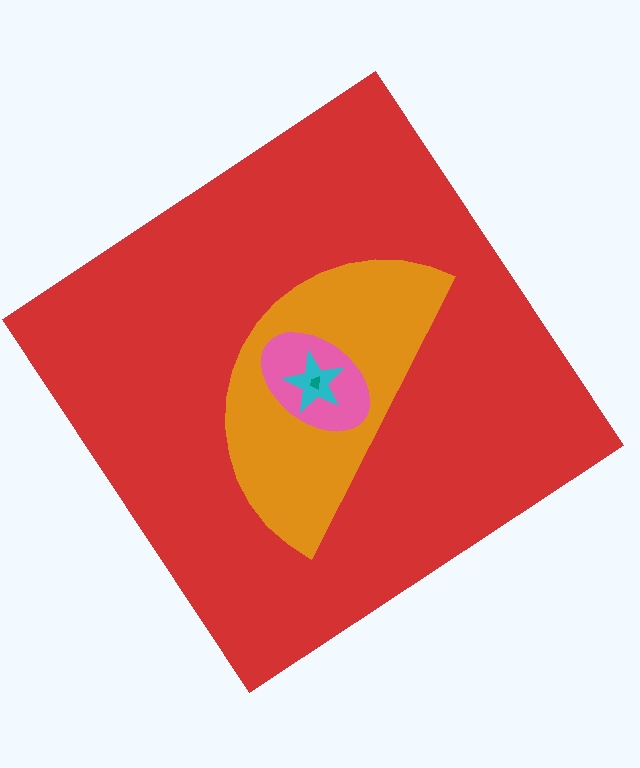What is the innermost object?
The teal trapezoid.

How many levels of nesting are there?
5.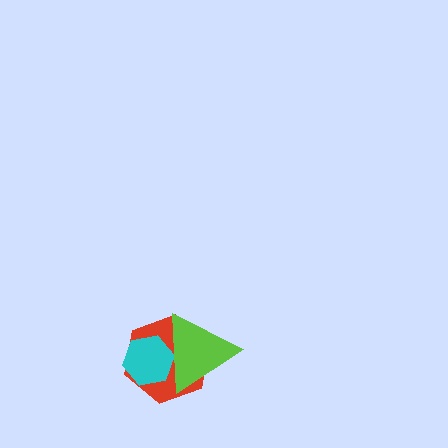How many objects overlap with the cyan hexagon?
2 objects overlap with the cyan hexagon.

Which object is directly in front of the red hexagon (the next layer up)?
The cyan hexagon is directly in front of the red hexagon.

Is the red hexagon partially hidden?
Yes, it is partially covered by another shape.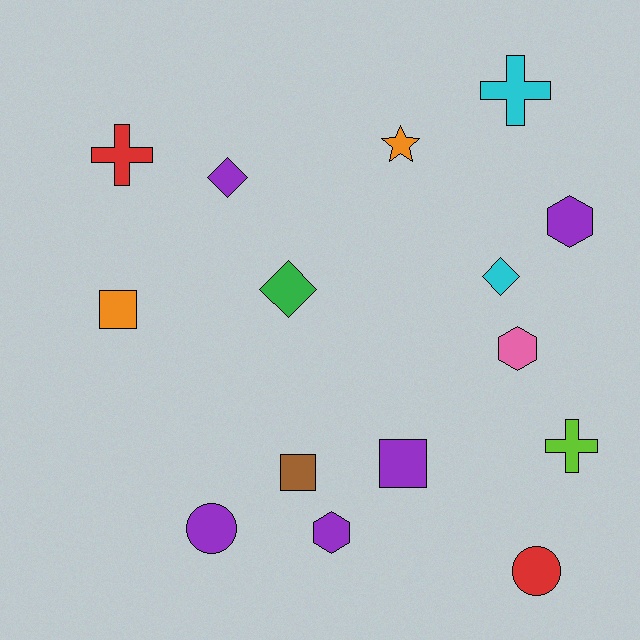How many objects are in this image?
There are 15 objects.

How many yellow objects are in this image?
There are no yellow objects.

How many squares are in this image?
There are 3 squares.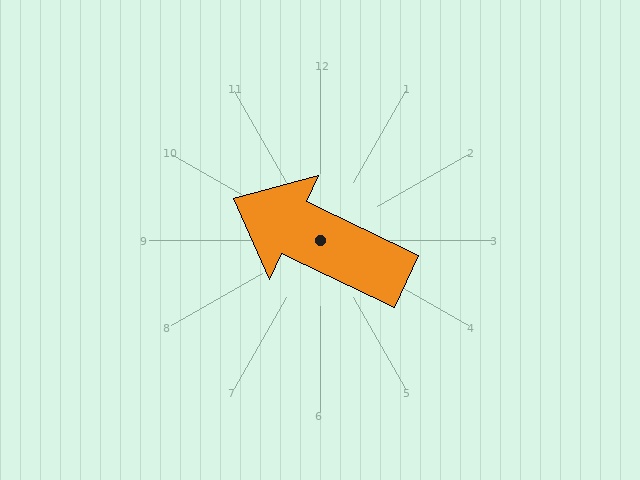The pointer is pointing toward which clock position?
Roughly 10 o'clock.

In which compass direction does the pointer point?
Northwest.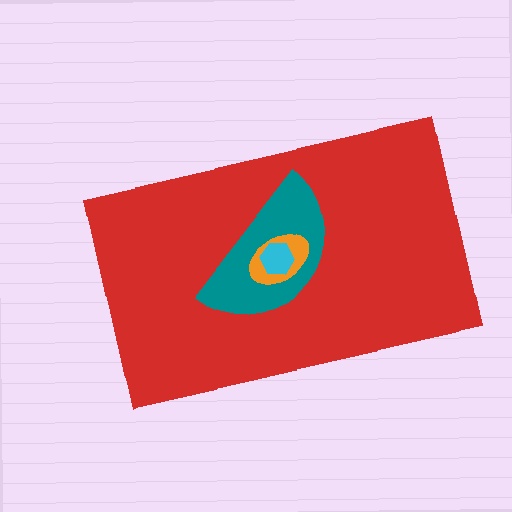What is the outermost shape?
The red rectangle.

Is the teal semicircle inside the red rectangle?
Yes.